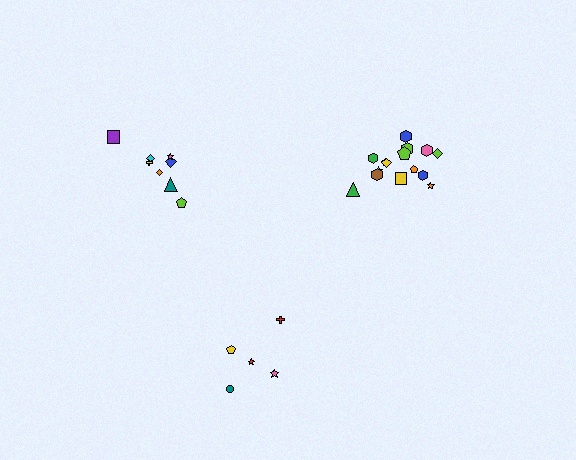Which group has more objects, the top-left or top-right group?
The top-right group.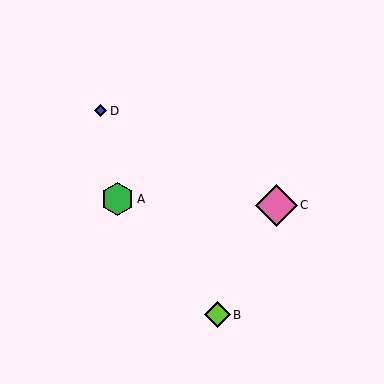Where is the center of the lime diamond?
The center of the lime diamond is at (217, 315).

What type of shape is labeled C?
Shape C is a pink diamond.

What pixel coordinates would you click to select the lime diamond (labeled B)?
Click at (217, 315) to select the lime diamond B.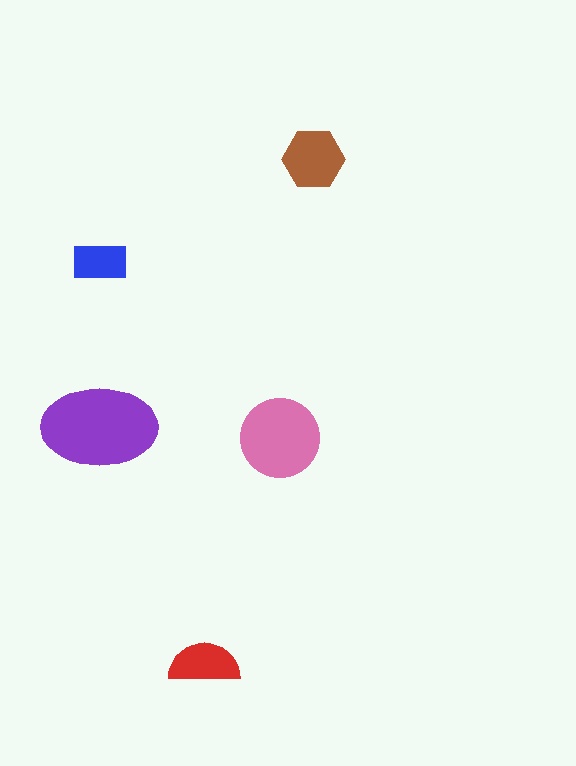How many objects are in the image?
There are 5 objects in the image.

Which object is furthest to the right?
The brown hexagon is rightmost.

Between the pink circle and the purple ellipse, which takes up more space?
The purple ellipse.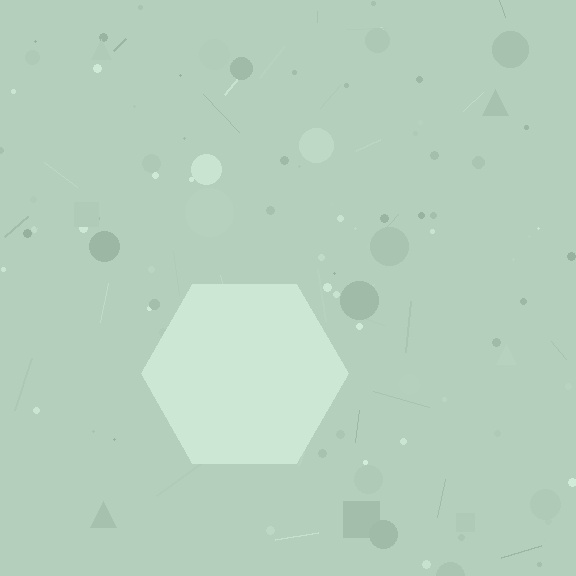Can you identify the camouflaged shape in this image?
The camouflaged shape is a hexagon.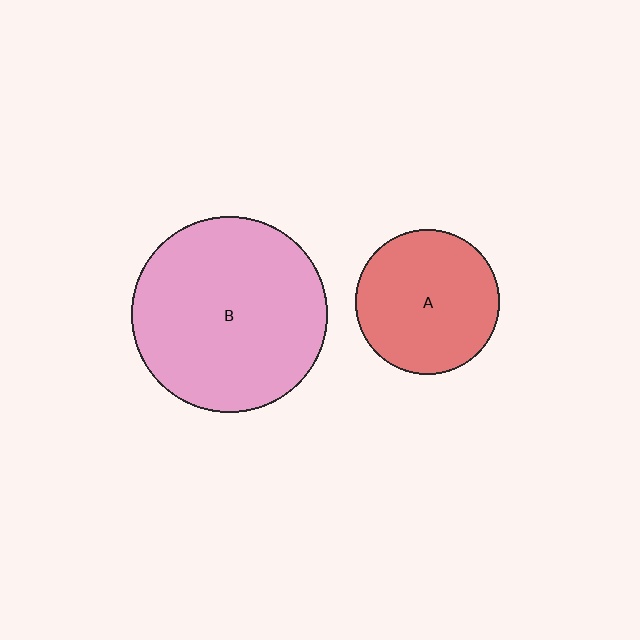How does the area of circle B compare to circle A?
Approximately 1.8 times.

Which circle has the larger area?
Circle B (pink).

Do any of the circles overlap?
No, none of the circles overlap.